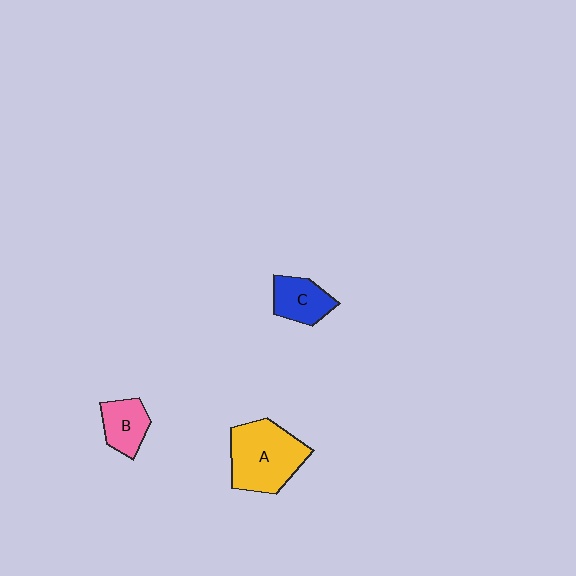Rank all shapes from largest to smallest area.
From largest to smallest: A (yellow), C (blue), B (pink).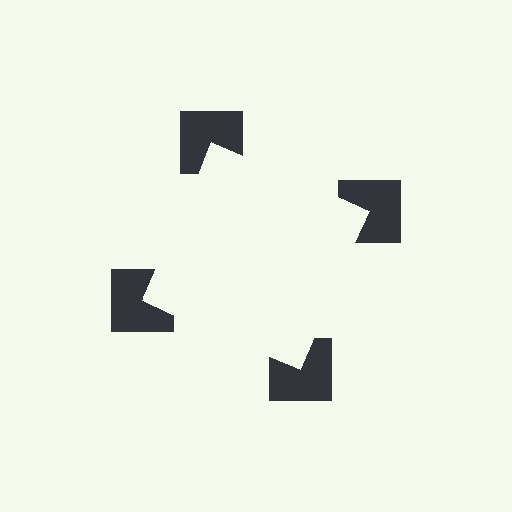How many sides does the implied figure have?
4 sides.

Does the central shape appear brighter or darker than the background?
It typically appears slightly brighter than the background, even though no actual brightness change is drawn.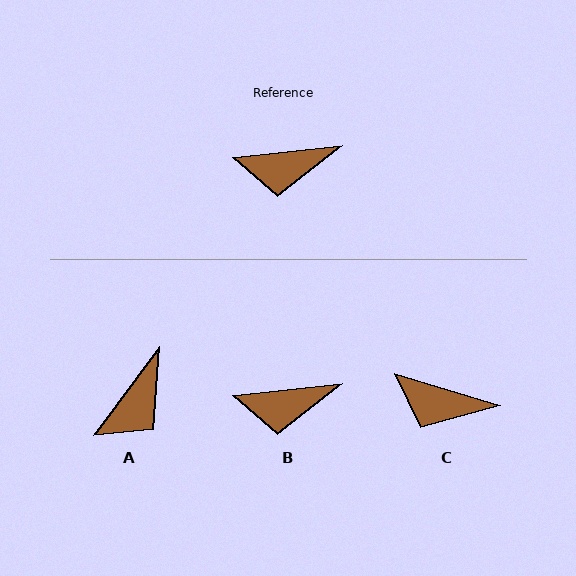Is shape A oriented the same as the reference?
No, it is off by about 47 degrees.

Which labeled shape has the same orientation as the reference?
B.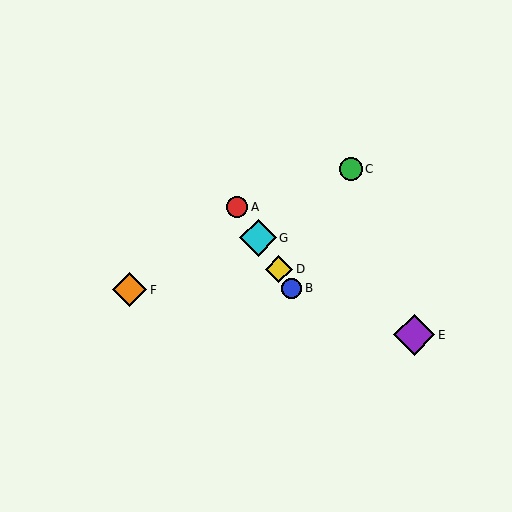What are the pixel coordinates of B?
Object B is at (292, 288).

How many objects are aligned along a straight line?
4 objects (A, B, D, G) are aligned along a straight line.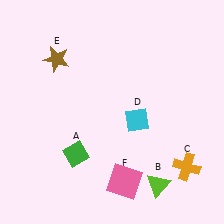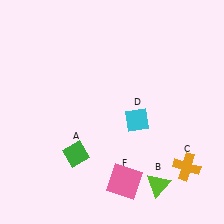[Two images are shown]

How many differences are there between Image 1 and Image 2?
There is 1 difference between the two images.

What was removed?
The brown star (E) was removed in Image 2.